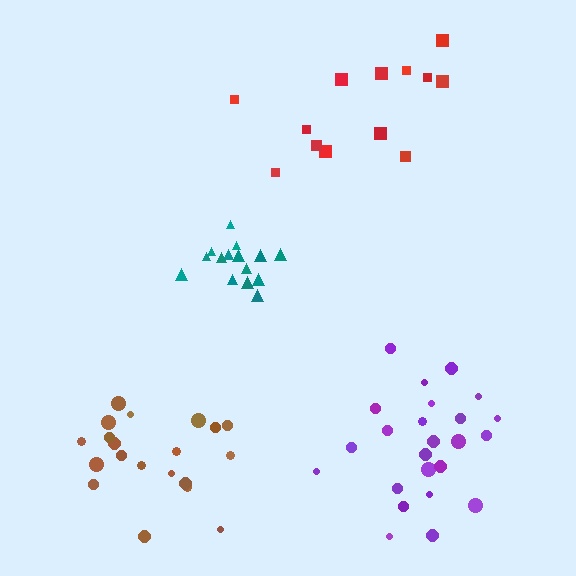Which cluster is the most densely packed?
Teal.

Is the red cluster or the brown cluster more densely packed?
Brown.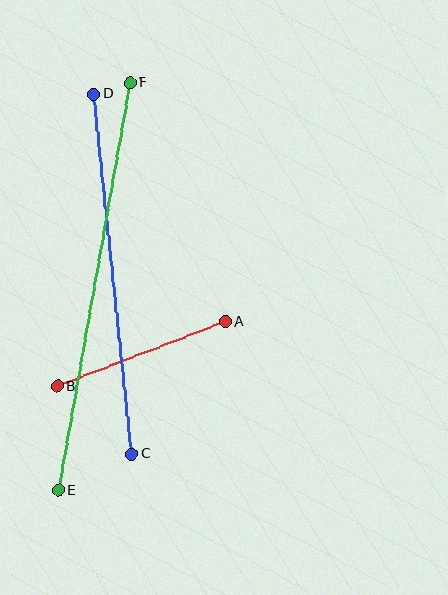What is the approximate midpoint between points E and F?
The midpoint is at approximately (94, 287) pixels.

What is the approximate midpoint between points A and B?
The midpoint is at approximately (141, 354) pixels.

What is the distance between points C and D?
The distance is approximately 362 pixels.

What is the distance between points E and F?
The distance is approximately 413 pixels.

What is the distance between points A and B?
The distance is approximately 180 pixels.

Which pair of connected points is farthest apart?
Points E and F are farthest apart.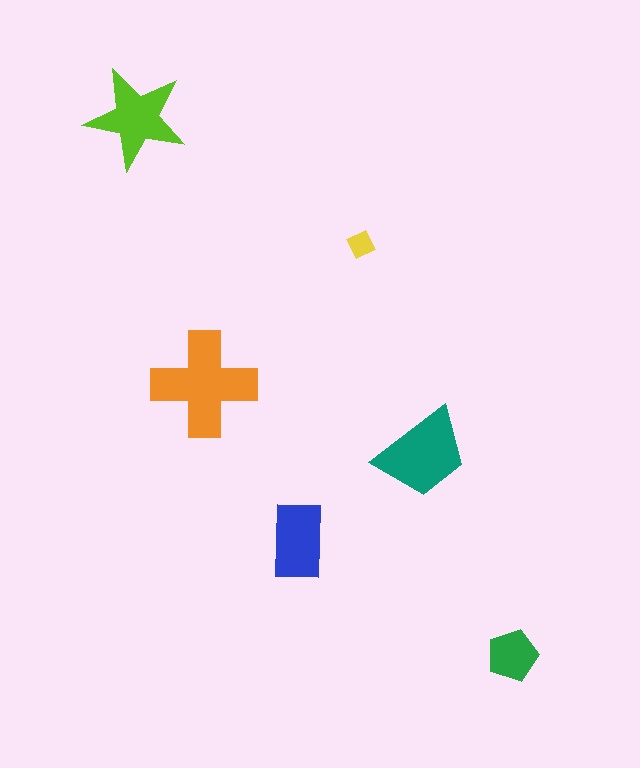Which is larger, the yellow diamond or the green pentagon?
The green pentagon.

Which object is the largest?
The orange cross.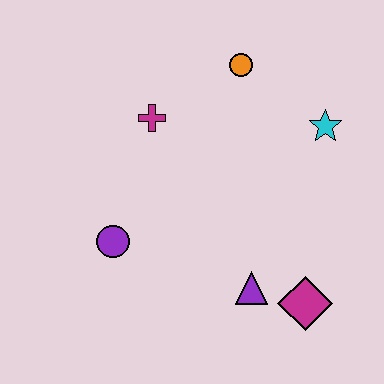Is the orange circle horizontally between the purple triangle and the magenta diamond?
No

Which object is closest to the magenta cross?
The orange circle is closest to the magenta cross.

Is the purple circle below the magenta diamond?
No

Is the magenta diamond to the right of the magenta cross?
Yes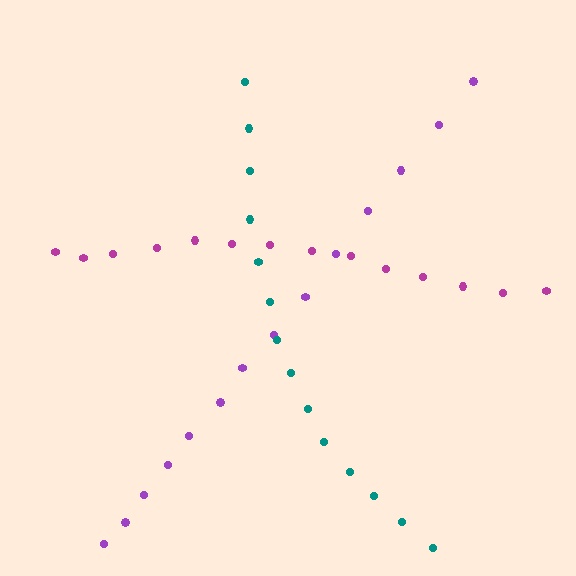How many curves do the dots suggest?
There are 3 distinct paths.